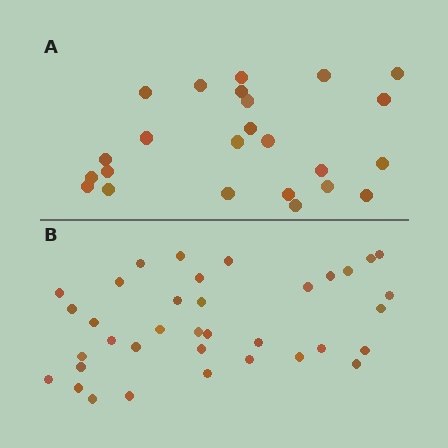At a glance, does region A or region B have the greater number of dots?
Region B (the bottom region) has more dots.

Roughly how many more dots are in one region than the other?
Region B has roughly 12 or so more dots than region A.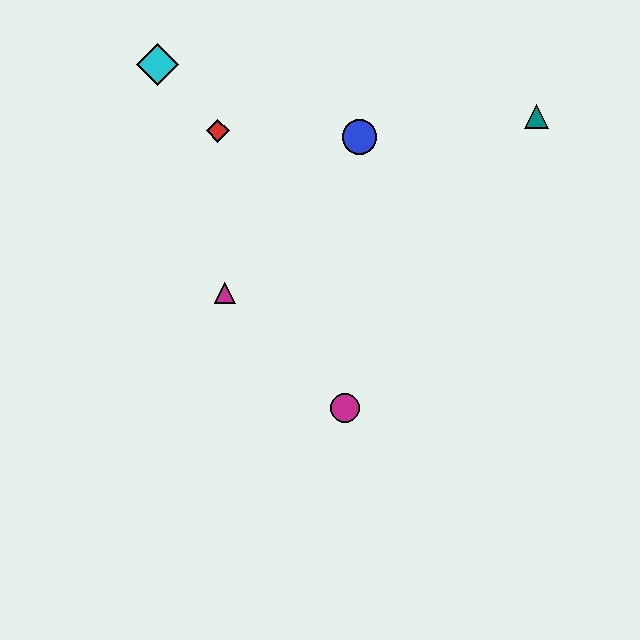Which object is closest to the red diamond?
The cyan diamond is closest to the red diamond.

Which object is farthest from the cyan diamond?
The magenta circle is farthest from the cyan diamond.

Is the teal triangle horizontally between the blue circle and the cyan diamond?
No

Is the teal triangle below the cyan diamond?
Yes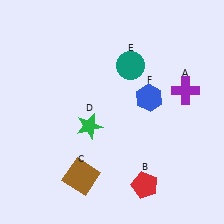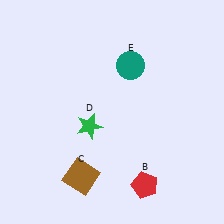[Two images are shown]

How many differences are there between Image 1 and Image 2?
There are 2 differences between the two images.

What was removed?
The blue hexagon (F), the purple cross (A) were removed in Image 2.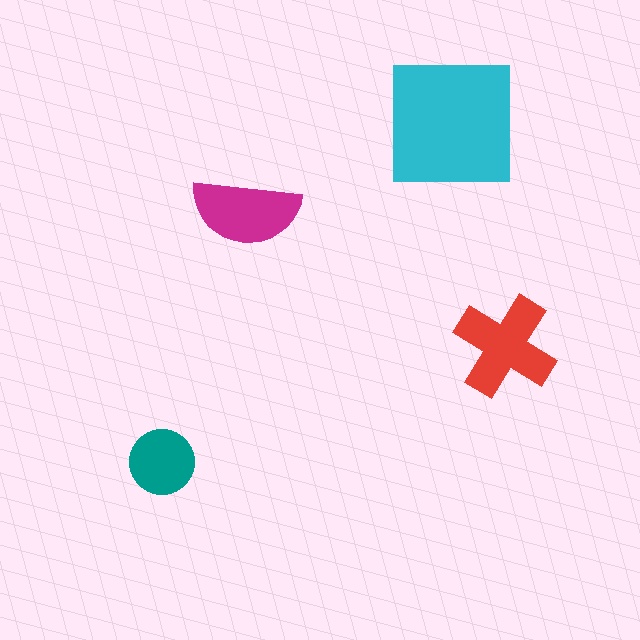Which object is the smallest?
The teal circle.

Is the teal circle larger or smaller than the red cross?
Smaller.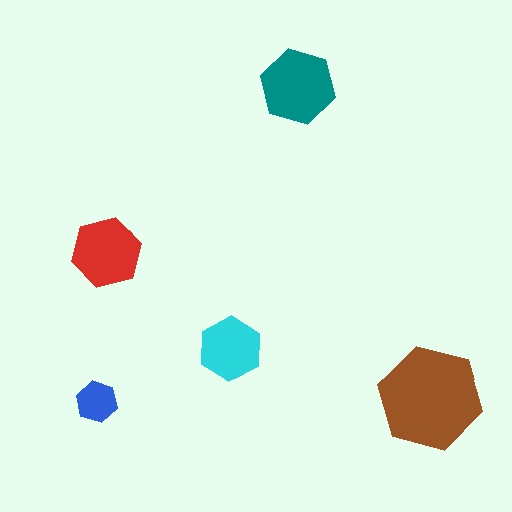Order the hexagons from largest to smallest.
the brown one, the teal one, the red one, the cyan one, the blue one.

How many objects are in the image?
There are 5 objects in the image.